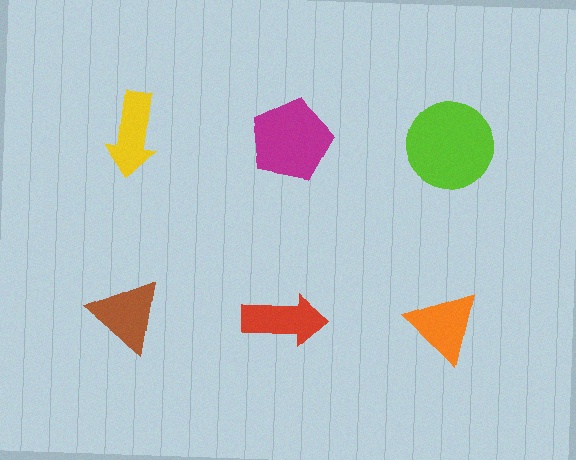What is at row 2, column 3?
An orange triangle.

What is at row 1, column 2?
A magenta pentagon.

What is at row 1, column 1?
A yellow arrow.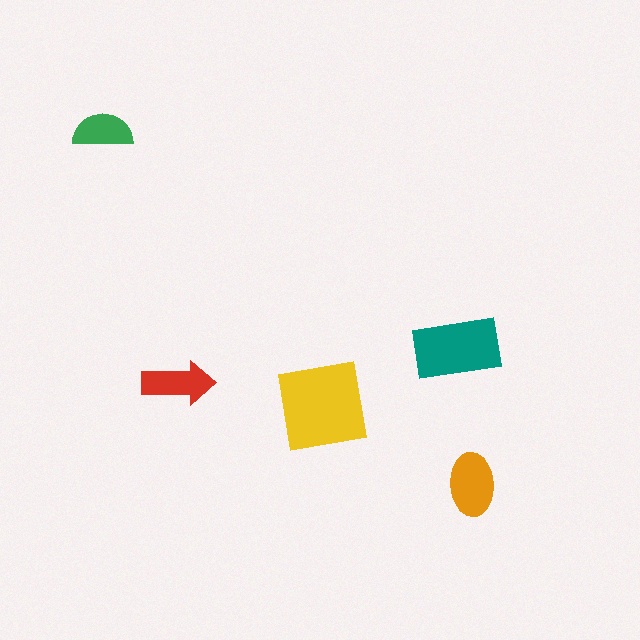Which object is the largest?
The yellow square.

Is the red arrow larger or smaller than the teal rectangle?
Smaller.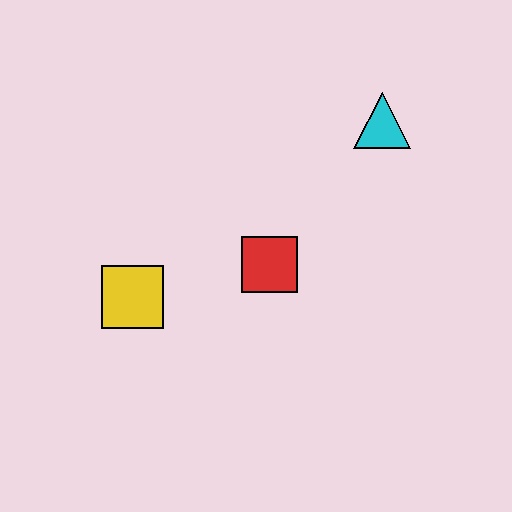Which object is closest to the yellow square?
The red square is closest to the yellow square.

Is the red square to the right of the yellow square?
Yes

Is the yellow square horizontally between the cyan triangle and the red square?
No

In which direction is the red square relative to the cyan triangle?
The red square is below the cyan triangle.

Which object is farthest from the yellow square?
The cyan triangle is farthest from the yellow square.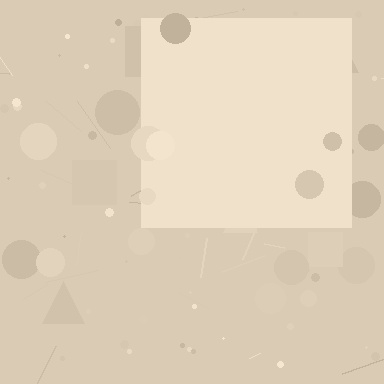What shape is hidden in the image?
A square is hidden in the image.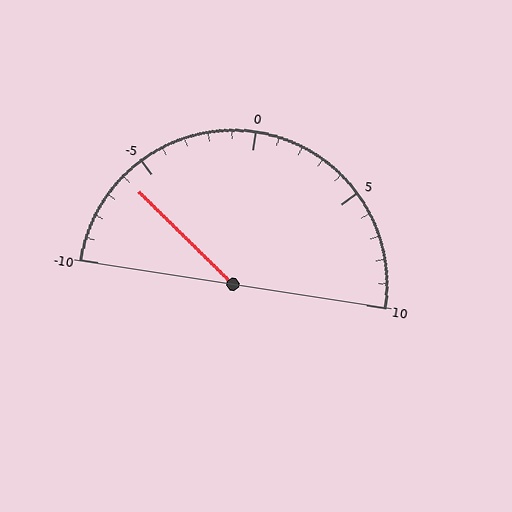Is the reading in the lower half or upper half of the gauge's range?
The reading is in the lower half of the range (-10 to 10).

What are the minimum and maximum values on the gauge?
The gauge ranges from -10 to 10.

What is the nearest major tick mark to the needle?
The nearest major tick mark is -5.